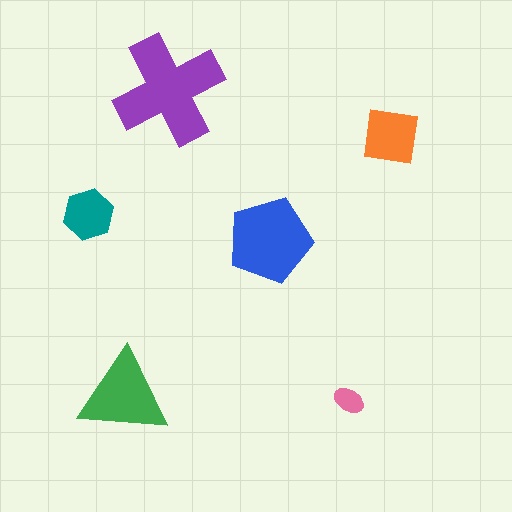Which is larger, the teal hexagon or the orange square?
The orange square.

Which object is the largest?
The purple cross.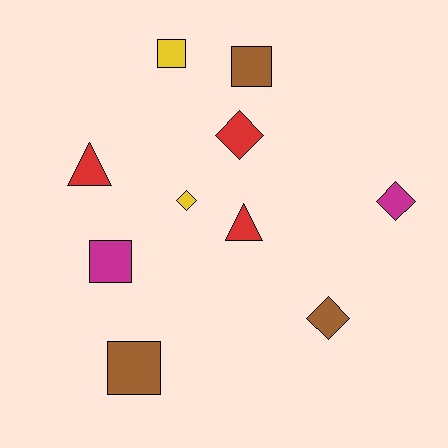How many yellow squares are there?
There is 1 yellow square.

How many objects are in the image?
There are 10 objects.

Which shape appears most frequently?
Diamond, with 4 objects.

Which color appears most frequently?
Brown, with 3 objects.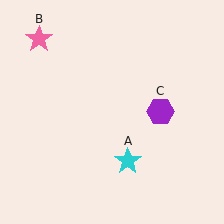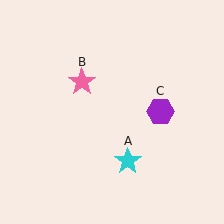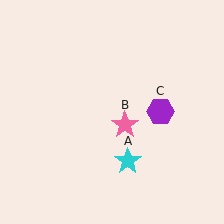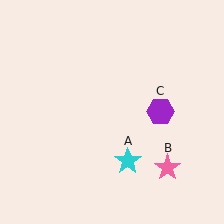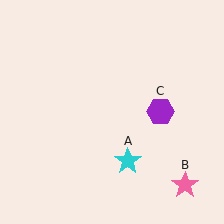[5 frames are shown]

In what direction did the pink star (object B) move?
The pink star (object B) moved down and to the right.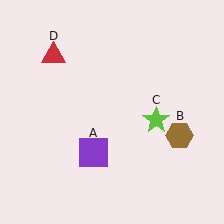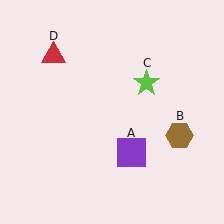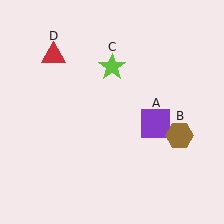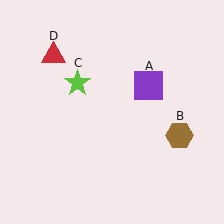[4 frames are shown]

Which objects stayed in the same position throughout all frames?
Brown hexagon (object B) and red triangle (object D) remained stationary.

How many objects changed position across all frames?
2 objects changed position: purple square (object A), lime star (object C).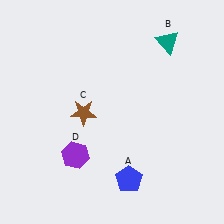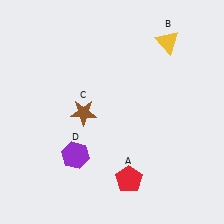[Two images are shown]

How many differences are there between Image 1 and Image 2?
There are 2 differences between the two images.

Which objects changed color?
A changed from blue to red. B changed from teal to yellow.